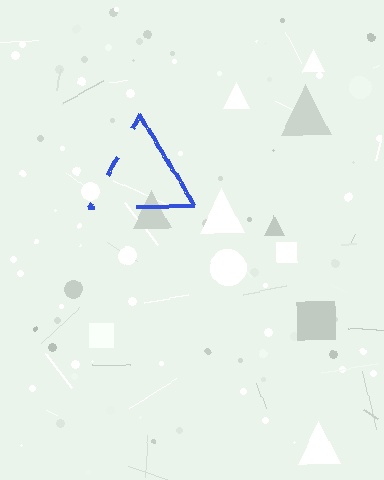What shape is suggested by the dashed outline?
The dashed outline suggests a triangle.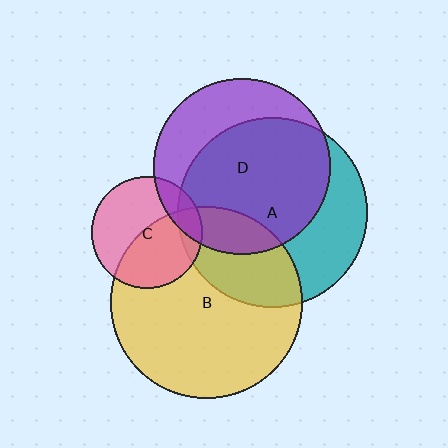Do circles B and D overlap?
Yes.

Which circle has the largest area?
Circle B (yellow).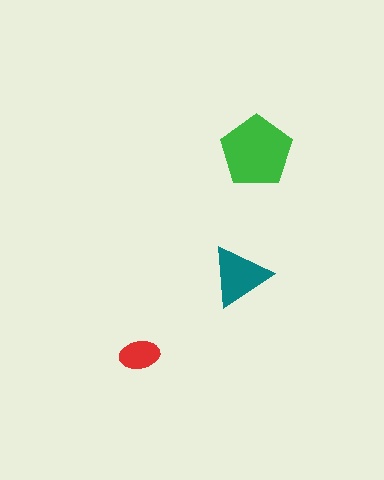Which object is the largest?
The green pentagon.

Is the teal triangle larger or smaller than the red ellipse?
Larger.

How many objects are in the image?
There are 3 objects in the image.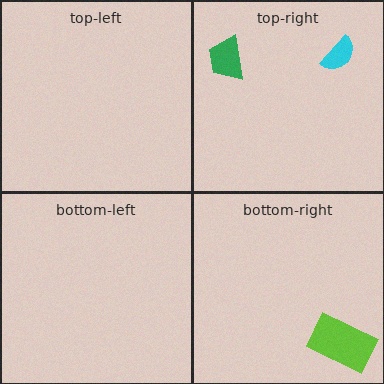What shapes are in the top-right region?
The green trapezoid, the cyan semicircle.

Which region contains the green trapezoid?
The top-right region.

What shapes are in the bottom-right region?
The lime rectangle.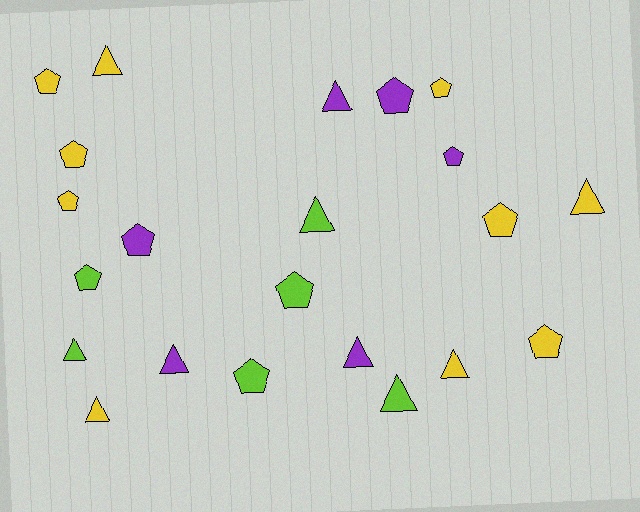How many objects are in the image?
There are 22 objects.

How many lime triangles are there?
There are 3 lime triangles.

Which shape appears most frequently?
Pentagon, with 12 objects.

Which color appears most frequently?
Yellow, with 10 objects.